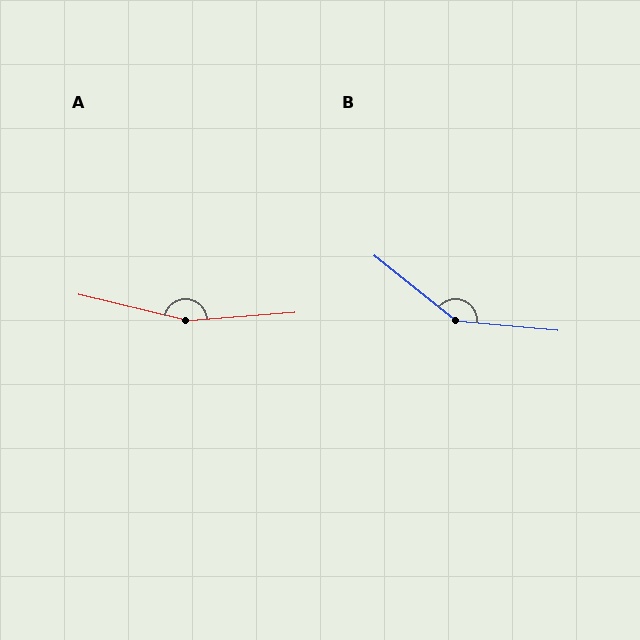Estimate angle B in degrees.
Approximately 147 degrees.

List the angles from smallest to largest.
B (147°), A (162°).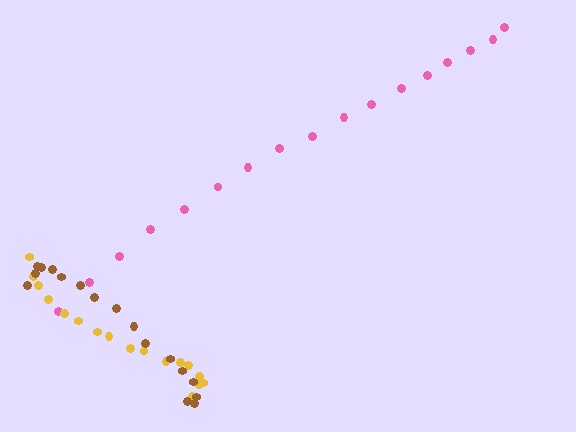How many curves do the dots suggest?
There are 3 distinct paths.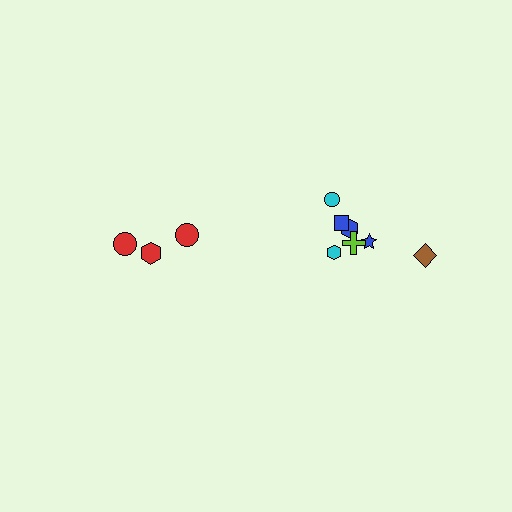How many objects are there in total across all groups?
There are 10 objects.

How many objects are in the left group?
There are 3 objects.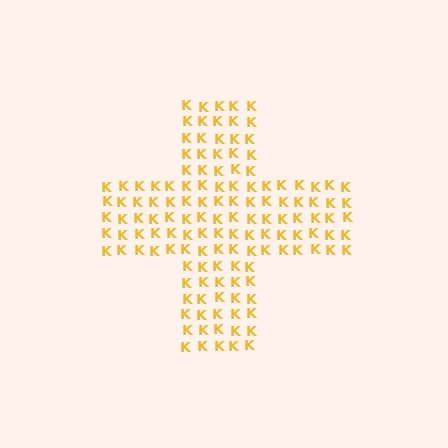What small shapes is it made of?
It is made of small letter K's.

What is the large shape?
The large shape is a cross.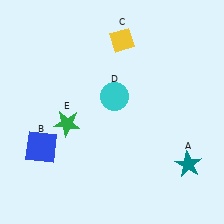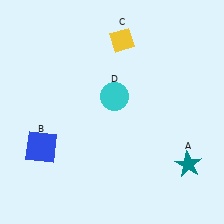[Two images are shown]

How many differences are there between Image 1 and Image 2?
There is 1 difference between the two images.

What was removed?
The green star (E) was removed in Image 2.